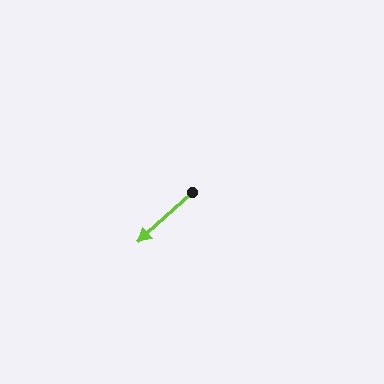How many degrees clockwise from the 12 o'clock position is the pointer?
Approximately 227 degrees.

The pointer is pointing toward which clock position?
Roughly 8 o'clock.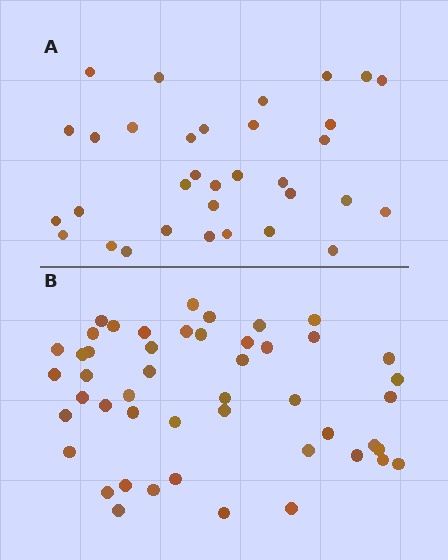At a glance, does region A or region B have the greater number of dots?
Region B (the bottom region) has more dots.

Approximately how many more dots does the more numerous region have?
Region B has approximately 15 more dots than region A.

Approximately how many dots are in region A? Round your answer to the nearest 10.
About 30 dots. (The exact count is 33, which rounds to 30.)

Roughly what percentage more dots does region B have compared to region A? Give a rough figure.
About 45% more.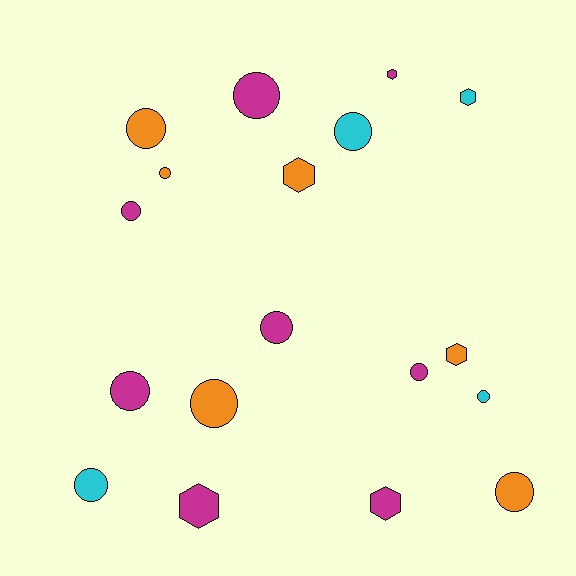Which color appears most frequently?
Magenta, with 8 objects.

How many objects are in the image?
There are 18 objects.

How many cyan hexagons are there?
There is 1 cyan hexagon.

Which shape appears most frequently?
Circle, with 12 objects.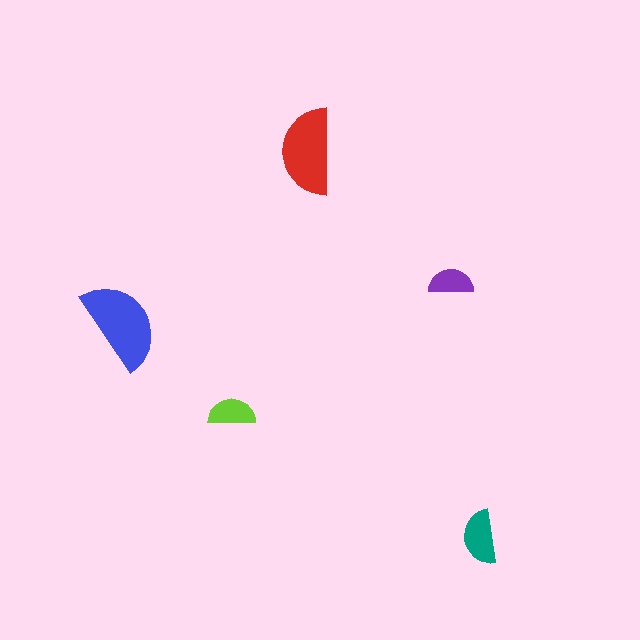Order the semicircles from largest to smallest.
the blue one, the red one, the teal one, the lime one, the purple one.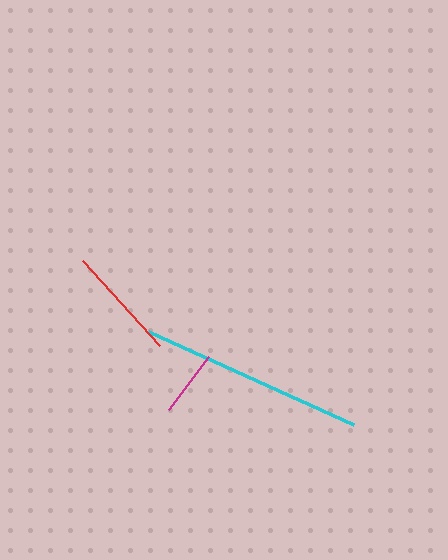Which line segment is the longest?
The cyan line is the longest at approximately 225 pixels.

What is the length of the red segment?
The red segment is approximately 115 pixels long.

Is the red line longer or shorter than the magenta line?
The red line is longer than the magenta line.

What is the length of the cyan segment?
The cyan segment is approximately 225 pixels long.